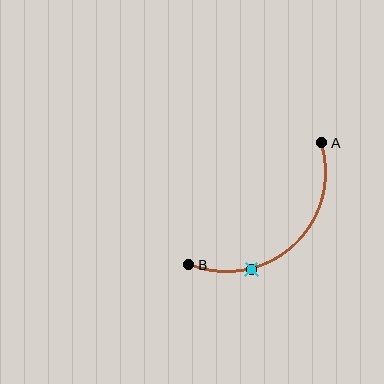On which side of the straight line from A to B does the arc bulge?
The arc bulges below and to the right of the straight line connecting A and B.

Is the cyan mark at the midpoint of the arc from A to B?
No. The cyan mark lies on the arc but is closer to endpoint B. The arc midpoint would be at the point on the curve equidistant along the arc from both A and B.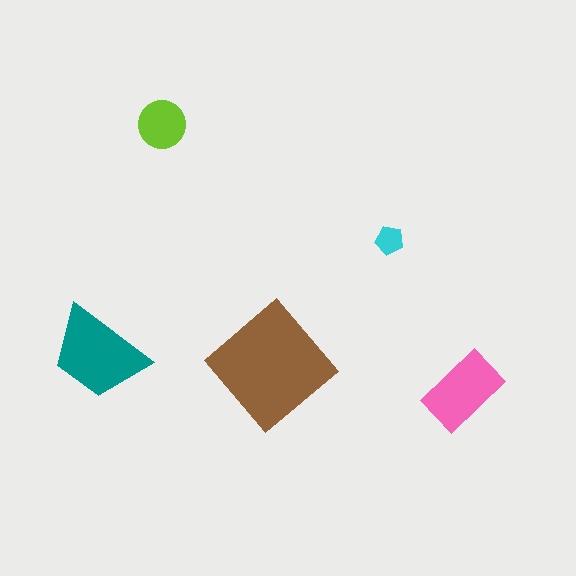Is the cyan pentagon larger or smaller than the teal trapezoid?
Smaller.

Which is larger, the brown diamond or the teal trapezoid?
The brown diamond.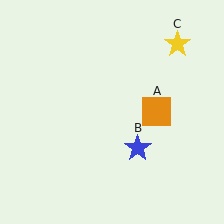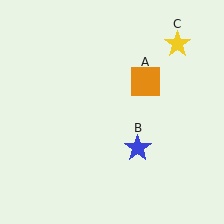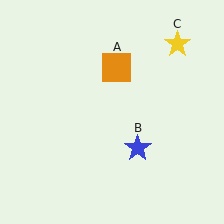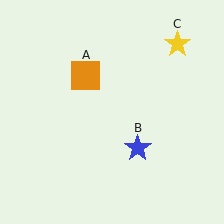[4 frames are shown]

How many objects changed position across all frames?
1 object changed position: orange square (object A).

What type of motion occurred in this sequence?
The orange square (object A) rotated counterclockwise around the center of the scene.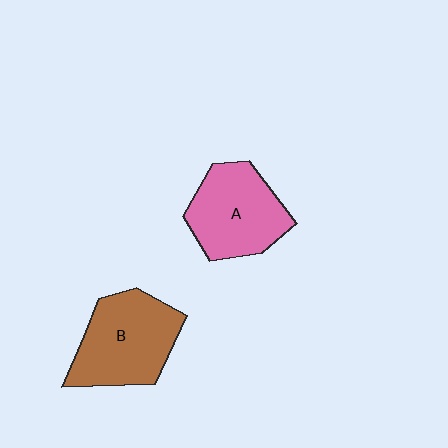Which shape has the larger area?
Shape B (brown).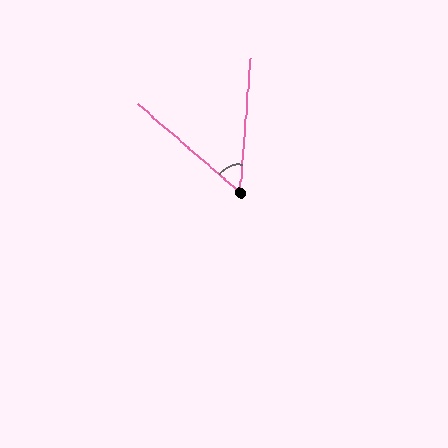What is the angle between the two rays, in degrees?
Approximately 53 degrees.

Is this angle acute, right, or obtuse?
It is acute.